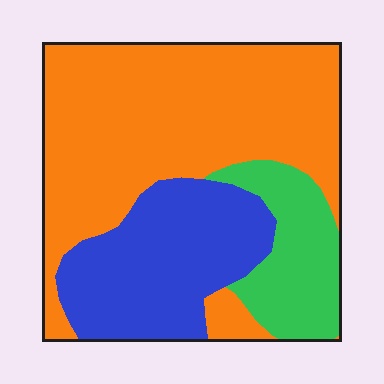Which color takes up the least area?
Green, at roughly 15%.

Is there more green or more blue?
Blue.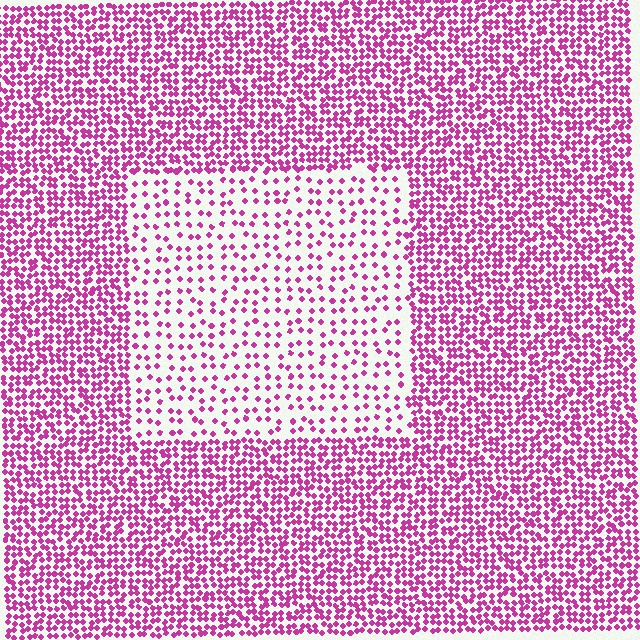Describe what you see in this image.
The image contains small magenta elements arranged at two different densities. A rectangle-shaped region is visible where the elements are less densely packed than the surrounding area.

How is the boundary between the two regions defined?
The boundary is defined by a change in element density (approximately 2.5x ratio). All elements are the same color, size, and shape.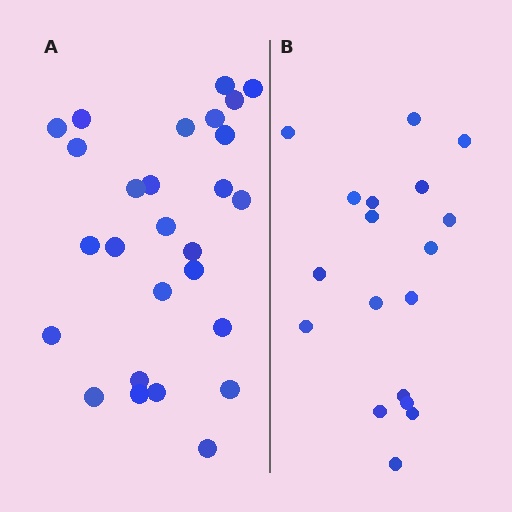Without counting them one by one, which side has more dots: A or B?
Region A (the left region) has more dots.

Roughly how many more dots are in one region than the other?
Region A has roughly 8 or so more dots than region B.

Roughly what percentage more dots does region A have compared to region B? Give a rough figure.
About 50% more.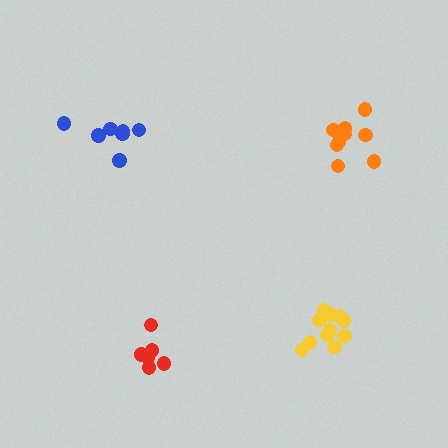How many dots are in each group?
Group 1: 11 dots, Group 2: 6 dots, Group 3: 7 dots, Group 4: 11 dots (35 total).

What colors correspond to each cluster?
The clusters are colored: orange, red, blue, yellow.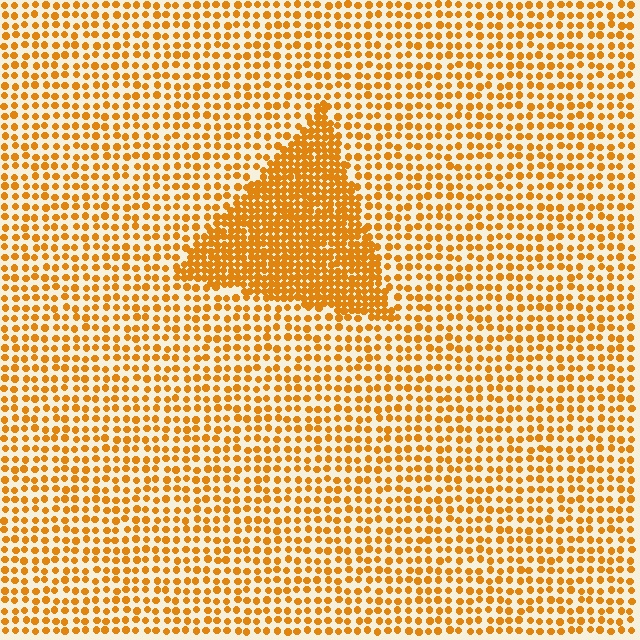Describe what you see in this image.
The image contains small orange elements arranged at two different densities. A triangle-shaped region is visible where the elements are more densely packed than the surrounding area.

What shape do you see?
I see a triangle.